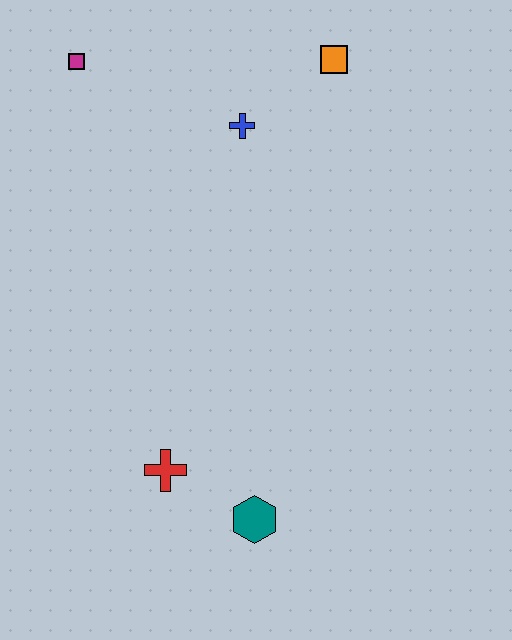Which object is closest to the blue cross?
The orange square is closest to the blue cross.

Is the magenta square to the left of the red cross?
Yes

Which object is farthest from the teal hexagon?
The magenta square is farthest from the teal hexagon.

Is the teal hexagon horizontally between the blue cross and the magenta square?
No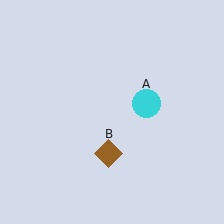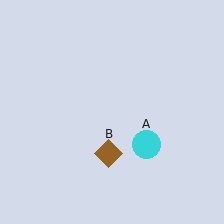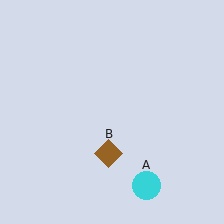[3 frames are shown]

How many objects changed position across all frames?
1 object changed position: cyan circle (object A).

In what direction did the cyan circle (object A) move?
The cyan circle (object A) moved down.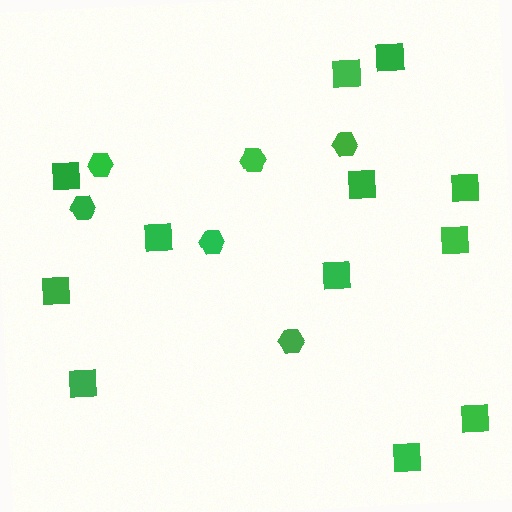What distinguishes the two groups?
There are 2 groups: one group of squares (12) and one group of hexagons (6).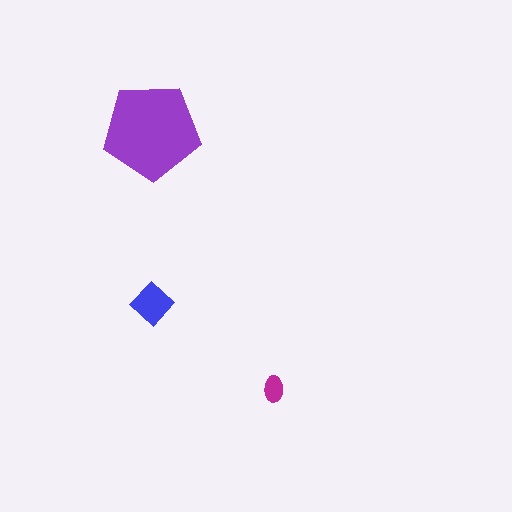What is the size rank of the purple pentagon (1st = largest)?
1st.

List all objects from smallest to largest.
The magenta ellipse, the blue diamond, the purple pentagon.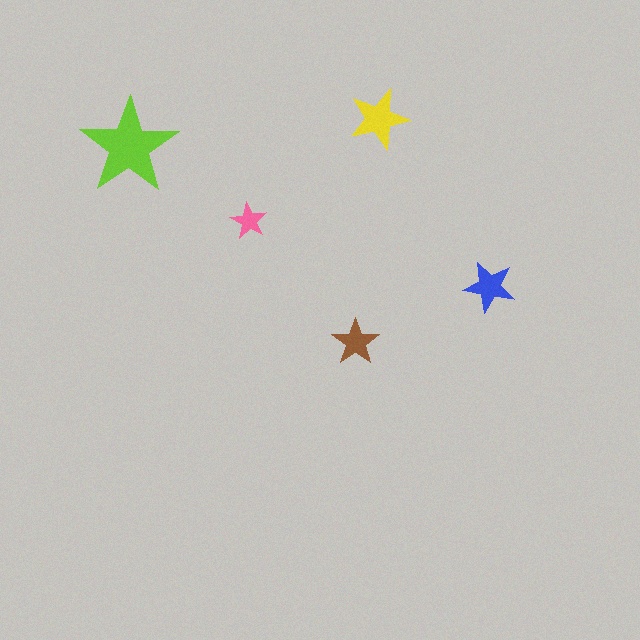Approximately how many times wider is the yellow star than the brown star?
About 1.5 times wider.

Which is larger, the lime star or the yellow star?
The lime one.